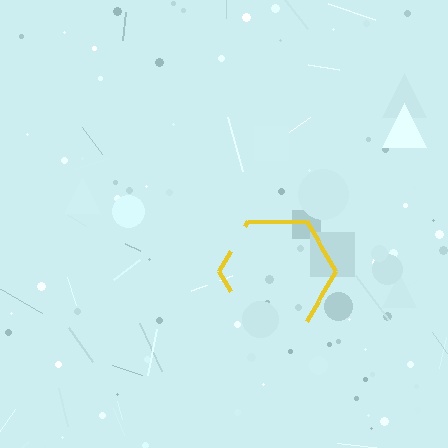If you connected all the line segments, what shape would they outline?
They would outline a hexagon.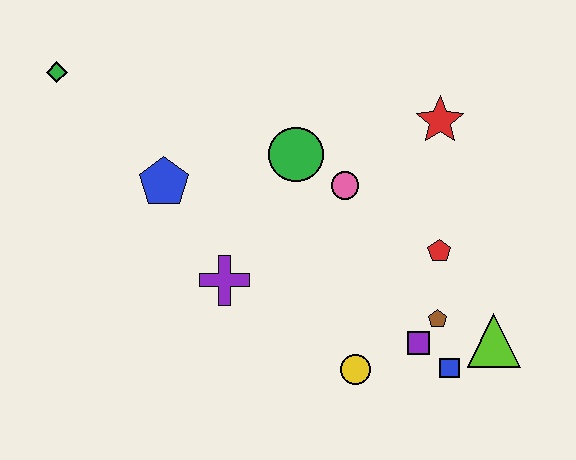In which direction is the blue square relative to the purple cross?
The blue square is to the right of the purple cross.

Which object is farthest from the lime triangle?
The green diamond is farthest from the lime triangle.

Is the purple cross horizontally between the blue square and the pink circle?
No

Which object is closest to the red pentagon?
The brown pentagon is closest to the red pentagon.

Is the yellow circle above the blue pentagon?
No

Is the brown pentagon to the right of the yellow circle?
Yes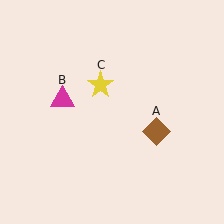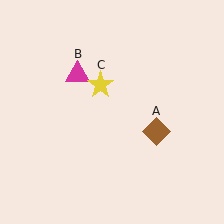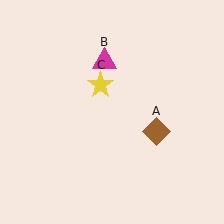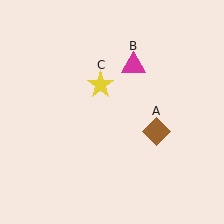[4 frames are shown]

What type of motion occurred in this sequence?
The magenta triangle (object B) rotated clockwise around the center of the scene.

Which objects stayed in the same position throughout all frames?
Brown diamond (object A) and yellow star (object C) remained stationary.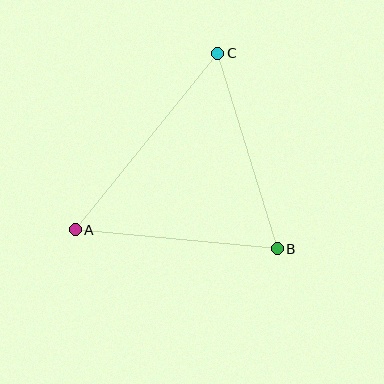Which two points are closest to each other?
Points A and B are closest to each other.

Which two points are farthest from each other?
Points A and C are farthest from each other.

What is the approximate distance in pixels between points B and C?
The distance between B and C is approximately 204 pixels.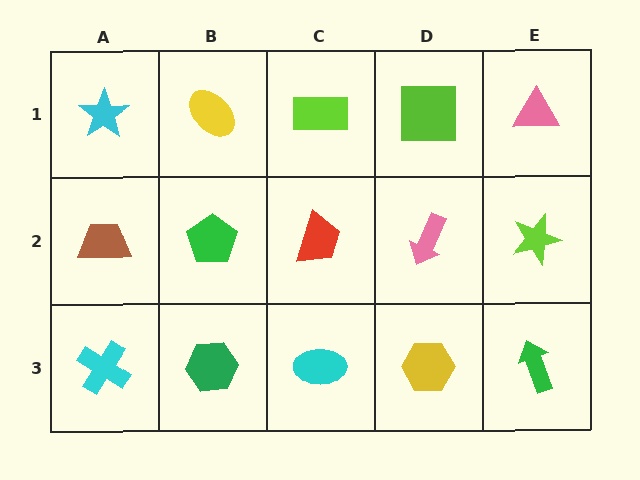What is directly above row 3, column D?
A pink arrow.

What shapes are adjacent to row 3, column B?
A green pentagon (row 2, column B), a cyan cross (row 3, column A), a cyan ellipse (row 3, column C).